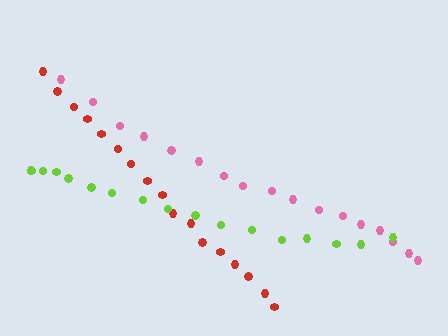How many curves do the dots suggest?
There are 3 distinct paths.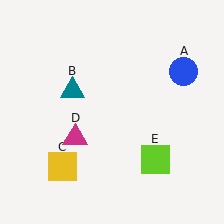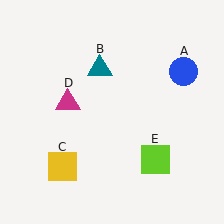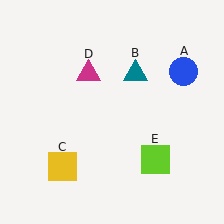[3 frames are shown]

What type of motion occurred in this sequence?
The teal triangle (object B), magenta triangle (object D) rotated clockwise around the center of the scene.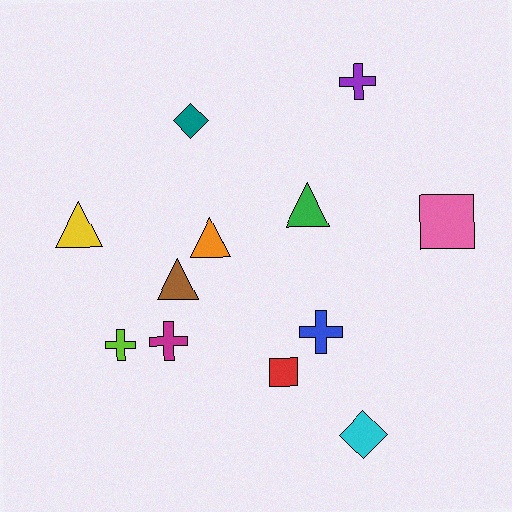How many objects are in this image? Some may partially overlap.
There are 12 objects.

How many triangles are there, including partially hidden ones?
There are 4 triangles.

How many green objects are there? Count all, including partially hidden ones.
There is 1 green object.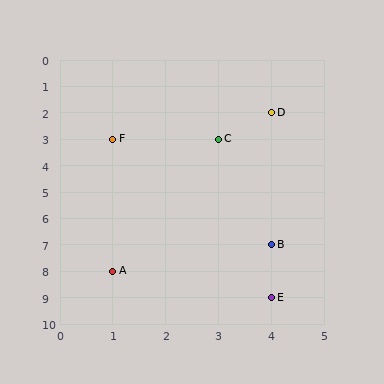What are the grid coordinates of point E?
Point E is at grid coordinates (4, 9).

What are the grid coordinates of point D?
Point D is at grid coordinates (4, 2).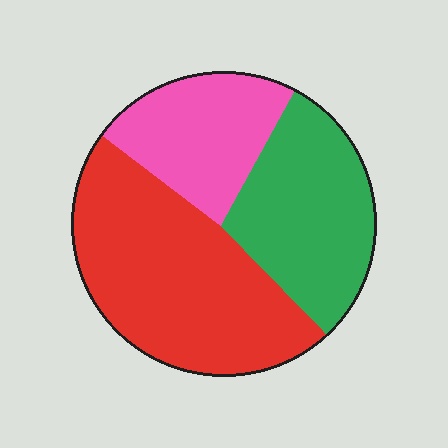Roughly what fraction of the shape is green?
Green takes up about one third (1/3) of the shape.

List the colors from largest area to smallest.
From largest to smallest: red, green, pink.